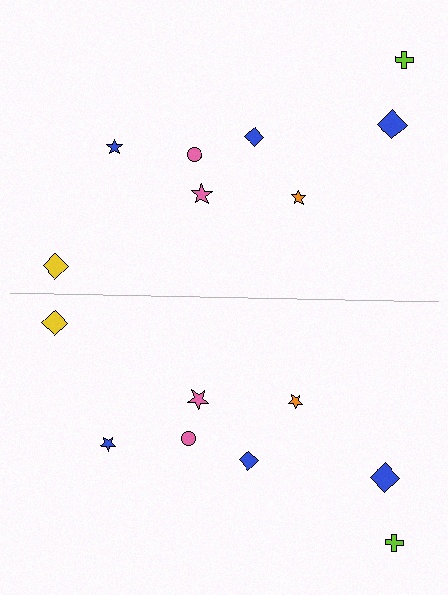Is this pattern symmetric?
Yes, this pattern has bilateral (reflection) symmetry.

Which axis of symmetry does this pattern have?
The pattern has a horizontal axis of symmetry running through the center of the image.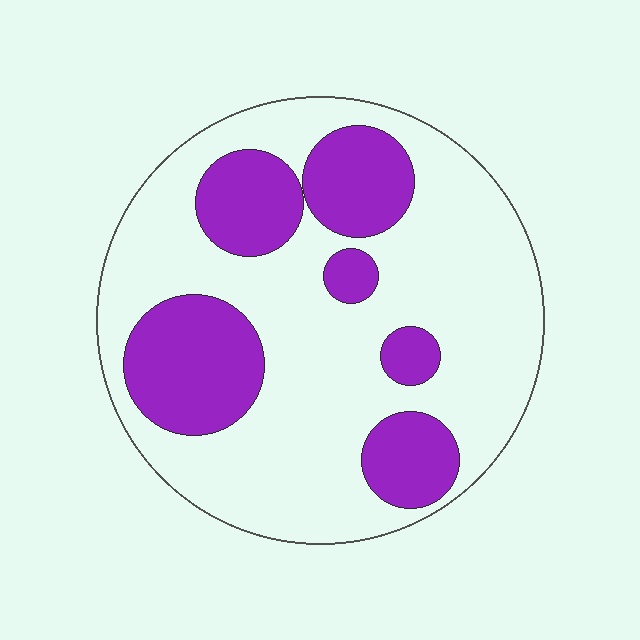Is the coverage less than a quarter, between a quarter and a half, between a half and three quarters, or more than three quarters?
Between a quarter and a half.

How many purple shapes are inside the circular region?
6.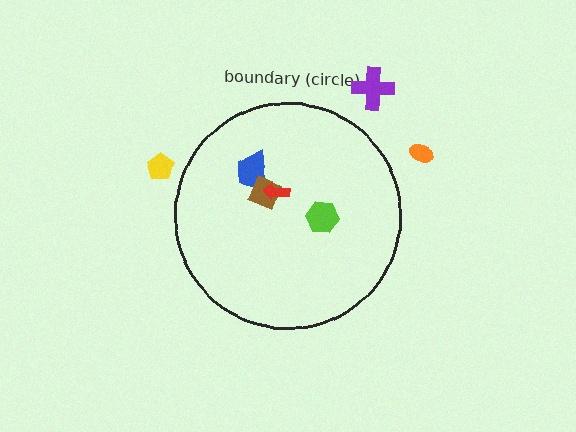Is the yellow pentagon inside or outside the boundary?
Outside.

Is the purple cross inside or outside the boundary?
Outside.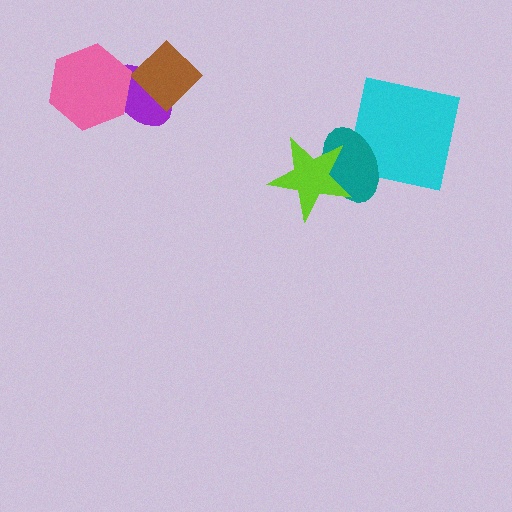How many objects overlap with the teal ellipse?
2 objects overlap with the teal ellipse.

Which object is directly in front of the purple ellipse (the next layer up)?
The brown diamond is directly in front of the purple ellipse.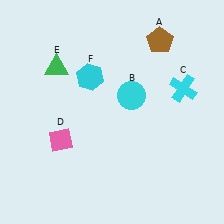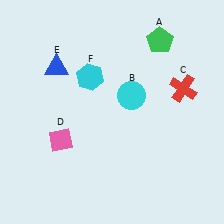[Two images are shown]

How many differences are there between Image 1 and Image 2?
There are 3 differences between the two images.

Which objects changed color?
A changed from brown to green. C changed from cyan to red. E changed from green to blue.